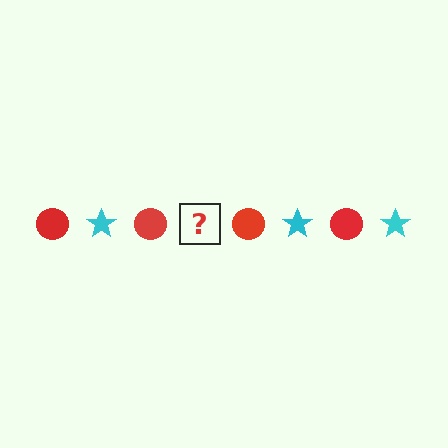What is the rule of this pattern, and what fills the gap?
The rule is that the pattern alternates between red circle and cyan star. The gap should be filled with a cyan star.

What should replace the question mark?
The question mark should be replaced with a cyan star.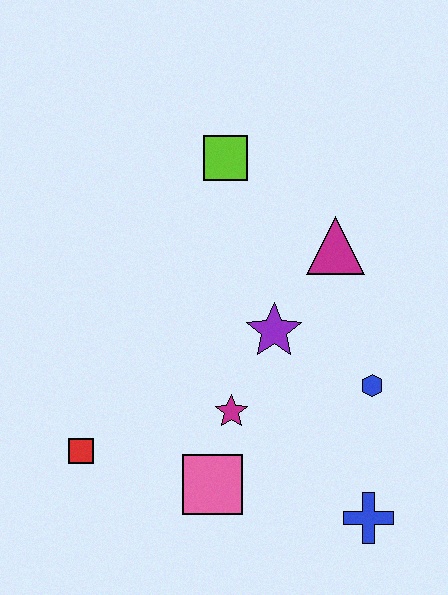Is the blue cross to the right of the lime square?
Yes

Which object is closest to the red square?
The pink square is closest to the red square.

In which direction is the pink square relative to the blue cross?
The pink square is to the left of the blue cross.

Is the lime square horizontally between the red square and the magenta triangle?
Yes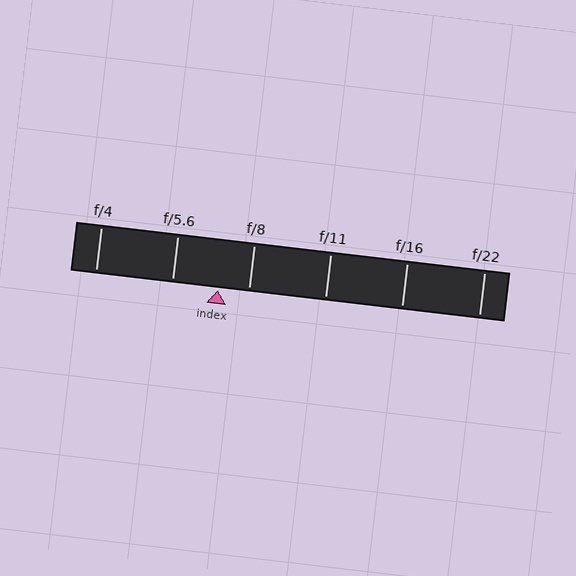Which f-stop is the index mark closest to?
The index mark is closest to f/8.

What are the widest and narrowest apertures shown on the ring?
The widest aperture shown is f/4 and the narrowest is f/22.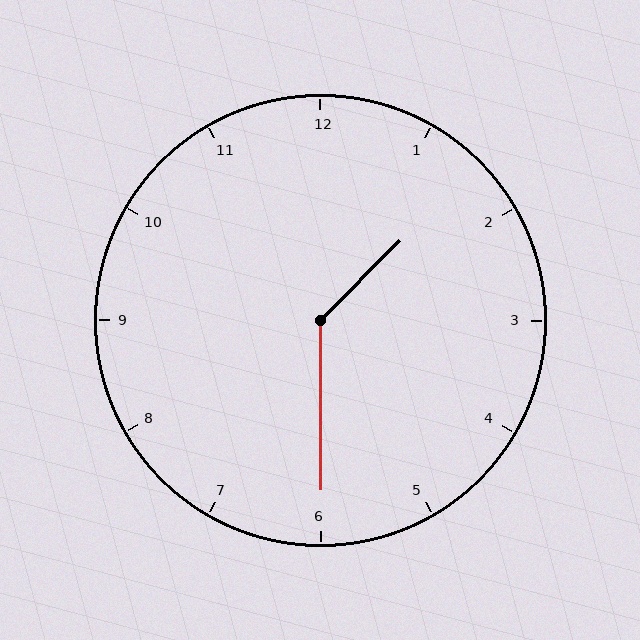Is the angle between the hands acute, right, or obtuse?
It is obtuse.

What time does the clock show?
1:30.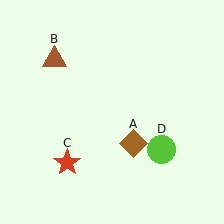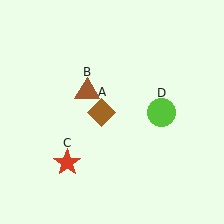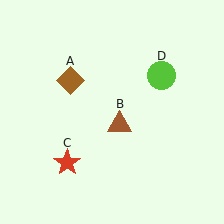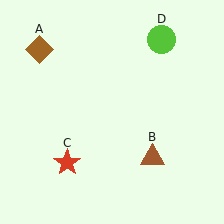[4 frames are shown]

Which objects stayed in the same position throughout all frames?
Red star (object C) remained stationary.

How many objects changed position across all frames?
3 objects changed position: brown diamond (object A), brown triangle (object B), lime circle (object D).